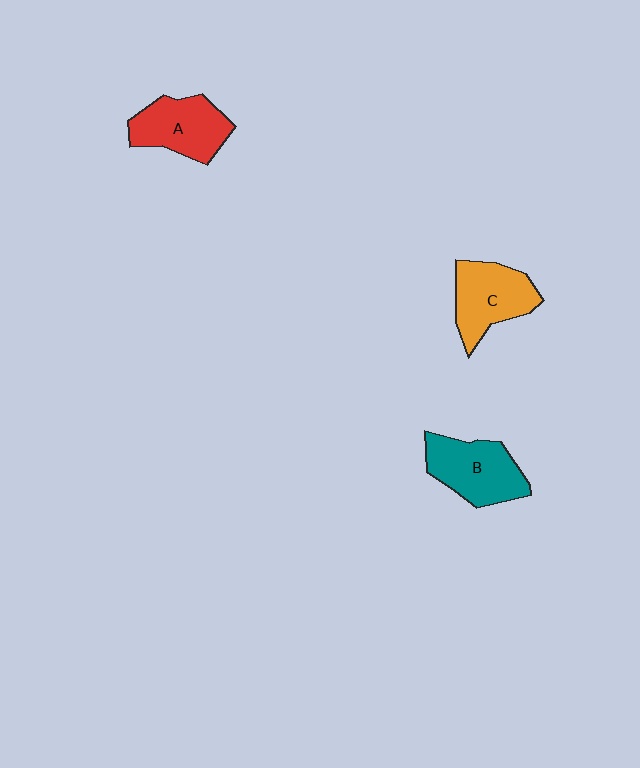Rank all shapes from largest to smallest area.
From largest to smallest: B (teal), C (orange), A (red).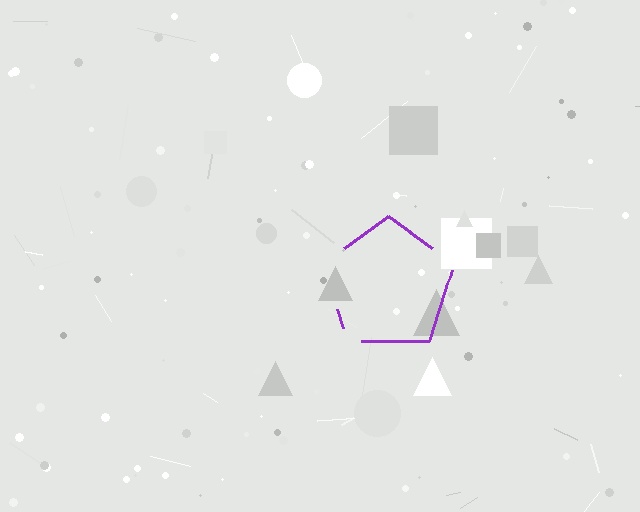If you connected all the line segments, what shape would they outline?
They would outline a pentagon.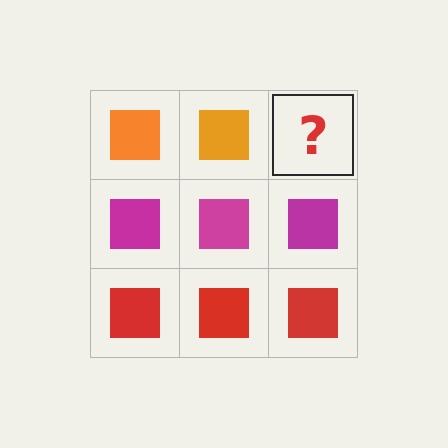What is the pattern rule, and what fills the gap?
The rule is that each row has a consistent color. The gap should be filled with an orange square.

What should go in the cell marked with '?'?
The missing cell should contain an orange square.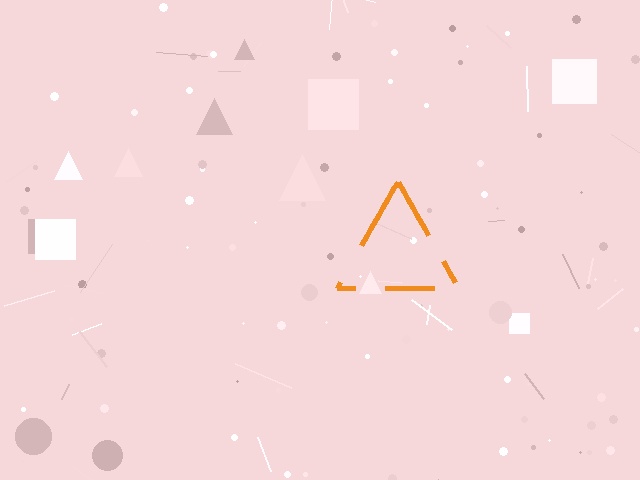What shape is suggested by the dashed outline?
The dashed outline suggests a triangle.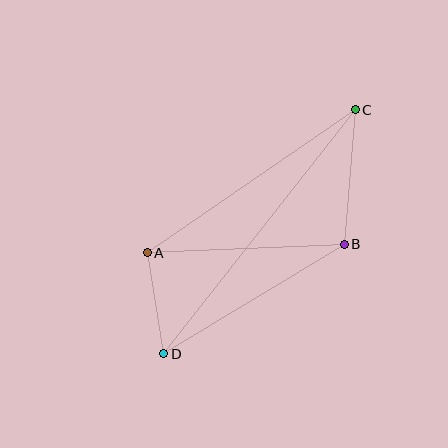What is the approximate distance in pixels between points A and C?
The distance between A and C is approximately 253 pixels.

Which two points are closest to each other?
Points A and D are closest to each other.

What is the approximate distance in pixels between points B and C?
The distance between B and C is approximately 135 pixels.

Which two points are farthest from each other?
Points C and D are farthest from each other.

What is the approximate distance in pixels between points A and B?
The distance between A and B is approximately 197 pixels.